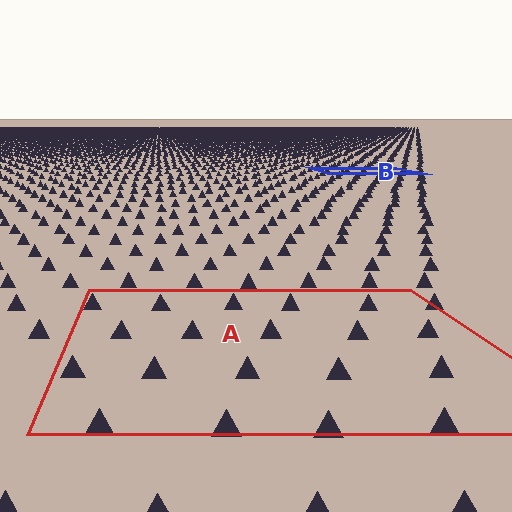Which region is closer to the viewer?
Region A is closer. The texture elements there are larger and more spread out.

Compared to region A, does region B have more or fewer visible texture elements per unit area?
Region B has more texture elements per unit area — they are packed more densely because it is farther away.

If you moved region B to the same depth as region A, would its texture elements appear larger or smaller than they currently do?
They would appear larger. At a closer depth, the same texture elements are projected at a bigger on-screen size.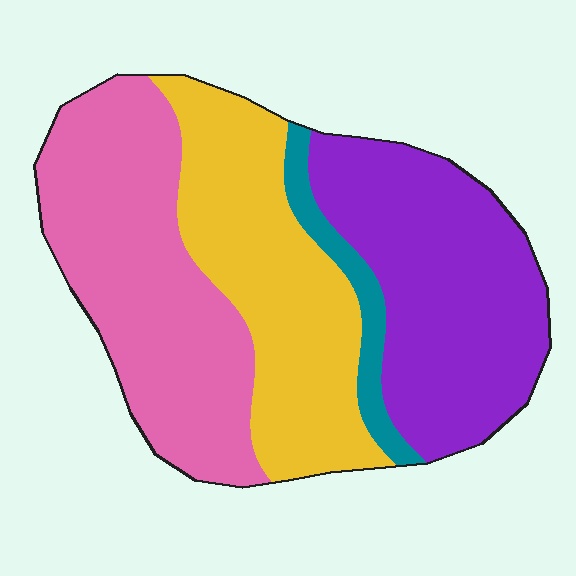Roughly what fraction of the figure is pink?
Pink takes up about one third (1/3) of the figure.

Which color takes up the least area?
Teal, at roughly 5%.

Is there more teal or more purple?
Purple.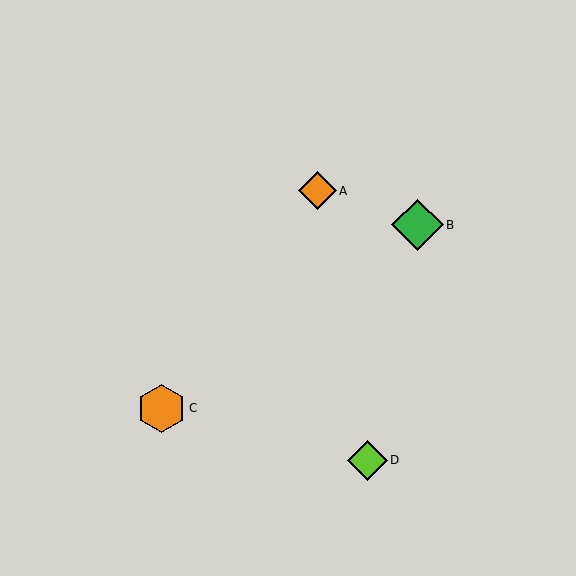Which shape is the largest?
The green diamond (labeled B) is the largest.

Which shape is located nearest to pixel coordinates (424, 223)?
The green diamond (labeled B) at (418, 225) is nearest to that location.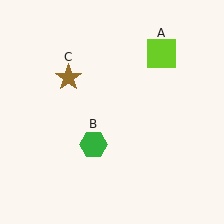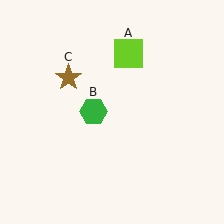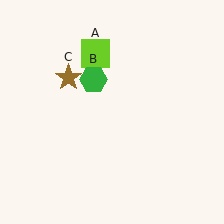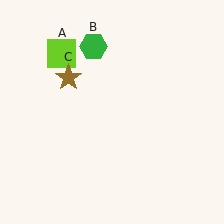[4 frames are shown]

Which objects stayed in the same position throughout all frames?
Brown star (object C) remained stationary.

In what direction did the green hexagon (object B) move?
The green hexagon (object B) moved up.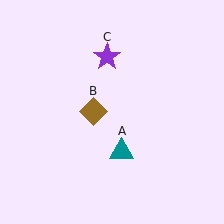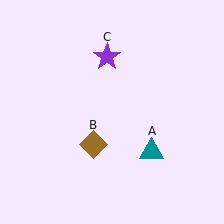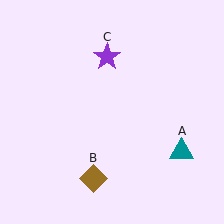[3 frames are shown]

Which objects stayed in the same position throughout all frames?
Purple star (object C) remained stationary.